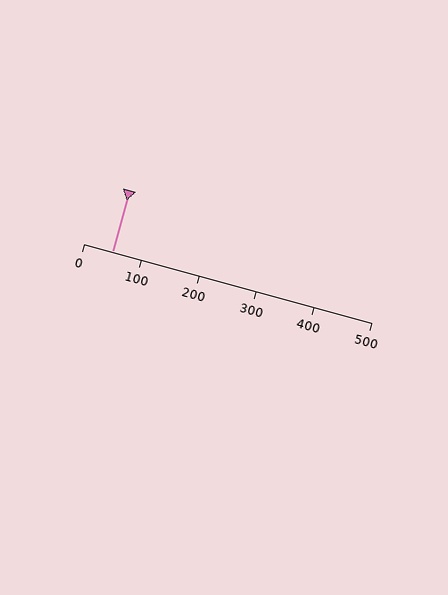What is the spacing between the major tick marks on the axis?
The major ticks are spaced 100 apart.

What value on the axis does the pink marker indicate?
The marker indicates approximately 50.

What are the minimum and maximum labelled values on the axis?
The axis runs from 0 to 500.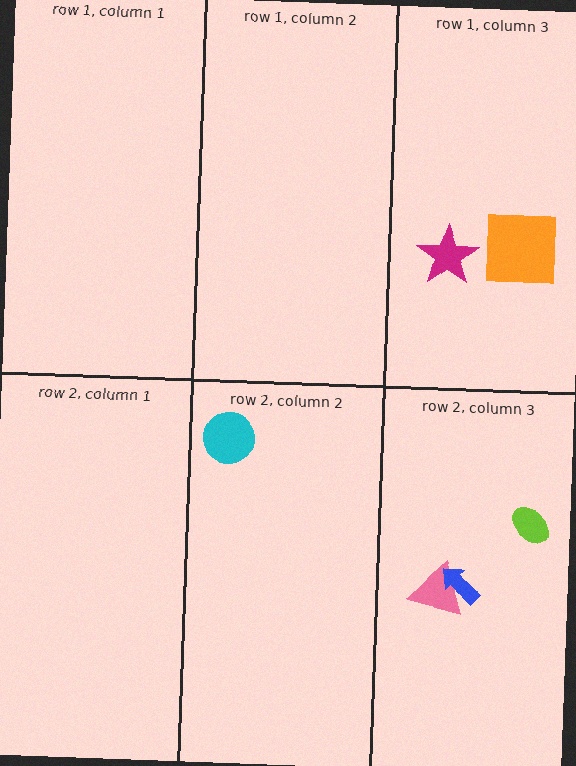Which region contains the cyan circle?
The row 2, column 2 region.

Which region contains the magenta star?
The row 1, column 3 region.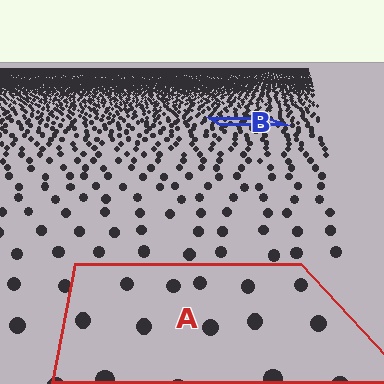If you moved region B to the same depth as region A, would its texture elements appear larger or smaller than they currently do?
They would appear larger. At a closer depth, the same texture elements are projected at a bigger on-screen size.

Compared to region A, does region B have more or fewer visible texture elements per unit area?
Region B has more texture elements per unit area — they are packed more densely because it is farther away.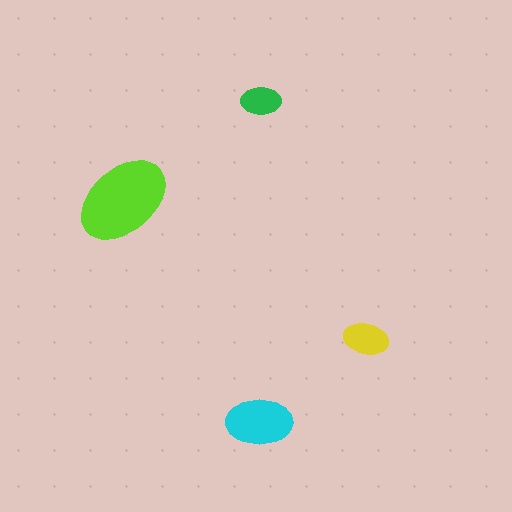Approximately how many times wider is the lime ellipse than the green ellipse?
About 2.5 times wider.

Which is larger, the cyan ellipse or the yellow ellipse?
The cyan one.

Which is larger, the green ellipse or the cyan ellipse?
The cyan one.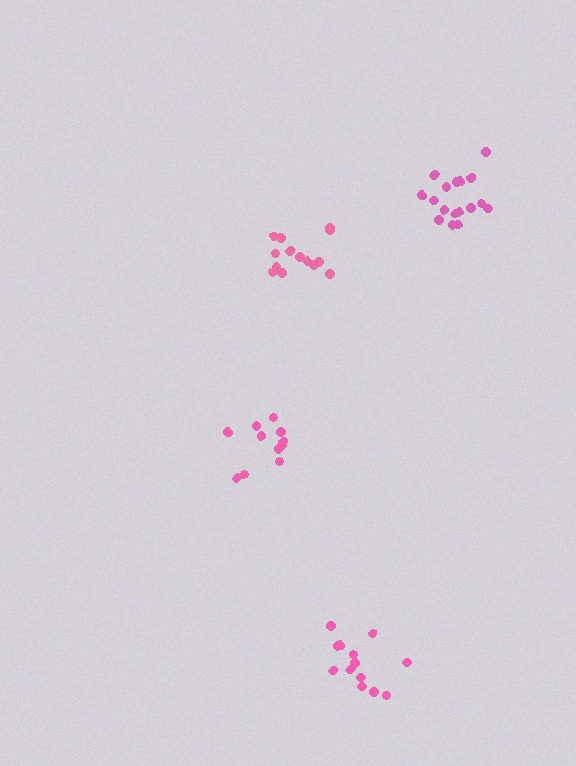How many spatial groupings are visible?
There are 4 spatial groupings.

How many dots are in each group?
Group 1: 14 dots, Group 2: 11 dots, Group 3: 17 dots, Group 4: 13 dots (55 total).